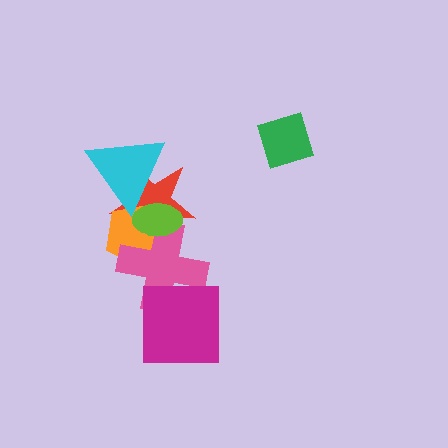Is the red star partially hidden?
Yes, it is partially covered by another shape.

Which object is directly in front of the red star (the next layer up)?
The orange pentagon is directly in front of the red star.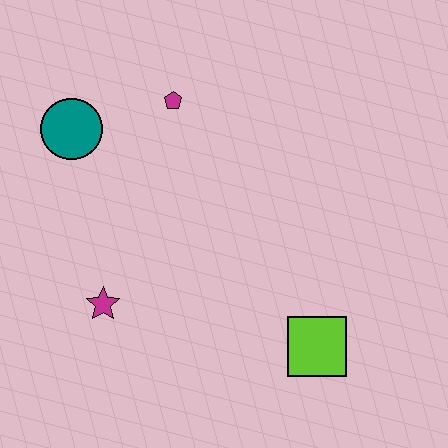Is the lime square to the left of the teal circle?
No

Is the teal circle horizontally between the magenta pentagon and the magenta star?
No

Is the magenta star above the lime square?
Yes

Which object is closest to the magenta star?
The teal circle is closest to the magenta star.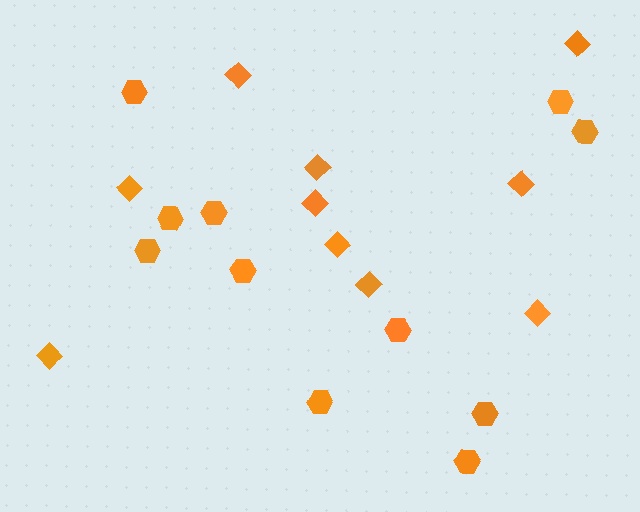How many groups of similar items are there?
There are 2 groups: one group of hexagons (11) and one group of diamonds (10).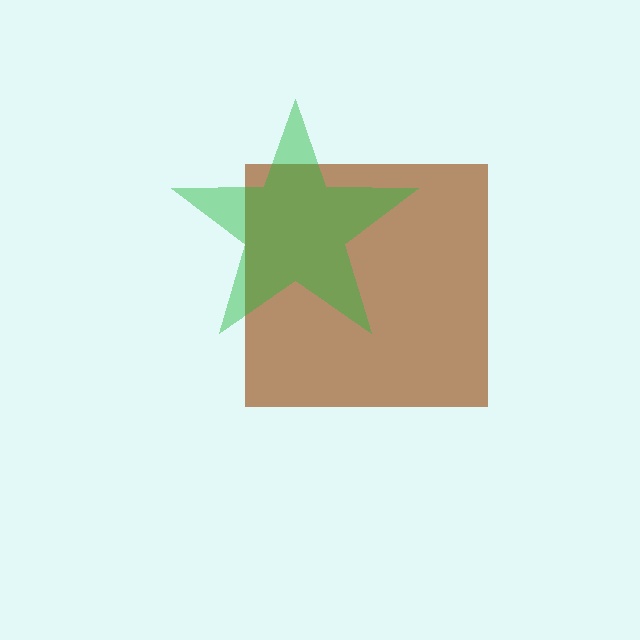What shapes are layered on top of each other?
The layered shapes are: a brown square, a green star.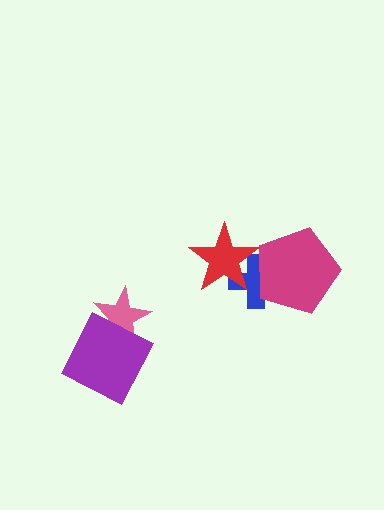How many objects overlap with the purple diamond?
1 object overlaps with the purple diamond.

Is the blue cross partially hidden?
Yes, it is partially covered by another shape.